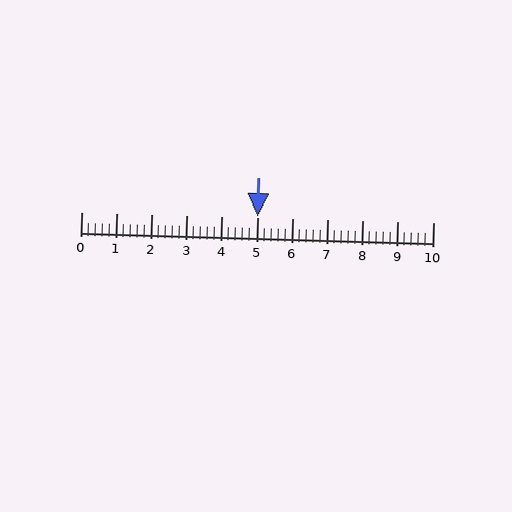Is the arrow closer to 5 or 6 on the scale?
The arrow is closer to 5.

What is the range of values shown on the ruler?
The ruler shows values from 0 to 10.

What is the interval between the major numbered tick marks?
The major tick marks are spaced 1 units apart.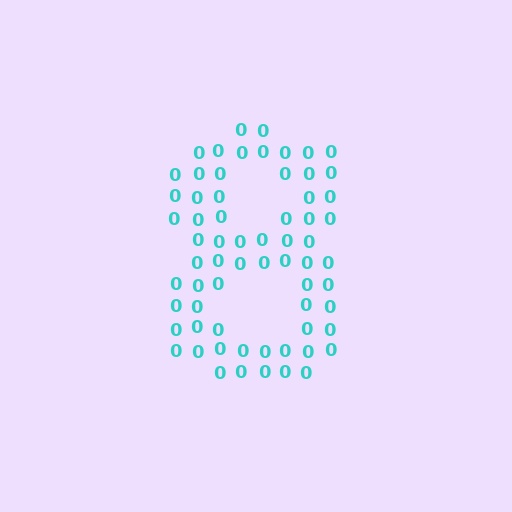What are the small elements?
The small elements are digit 0's.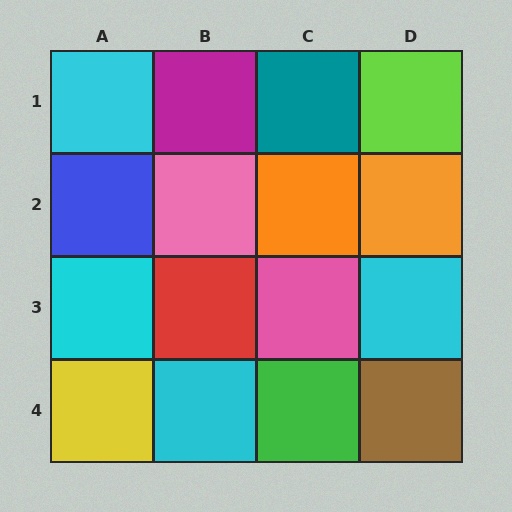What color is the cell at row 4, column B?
Cyan.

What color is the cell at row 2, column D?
Orange.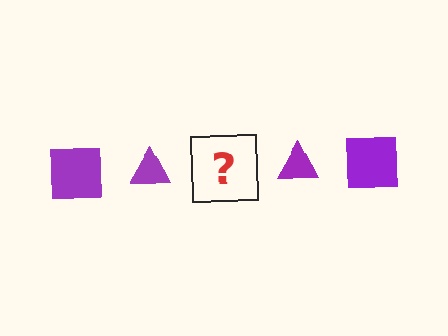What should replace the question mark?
The question mark should be replaced with a purple square.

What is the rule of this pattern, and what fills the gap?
The rule is that the pattern cycles through square, triangle shapes in purple. The gap should be filled with a purple square.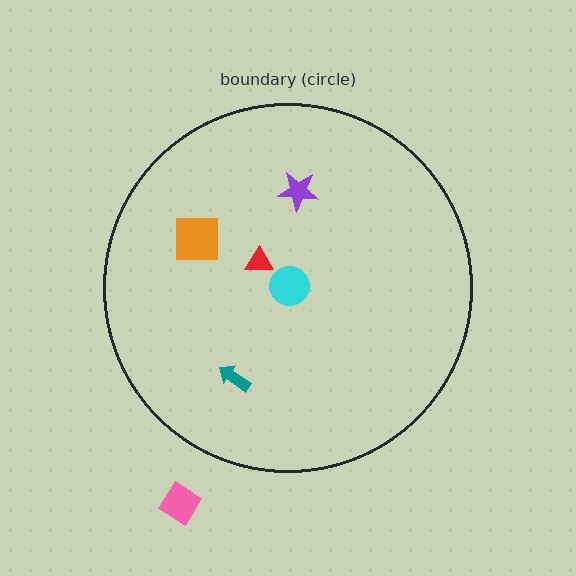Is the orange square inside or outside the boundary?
Inside.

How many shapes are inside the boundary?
5 inside, 1 outside.